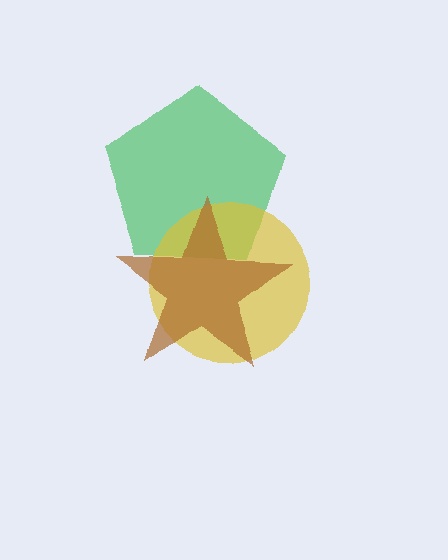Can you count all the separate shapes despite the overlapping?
Yes, there are 3 separate shapes.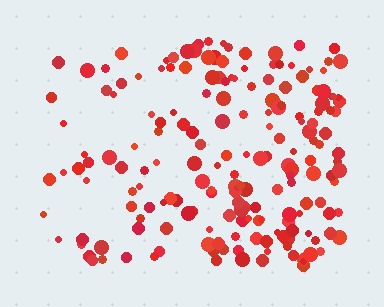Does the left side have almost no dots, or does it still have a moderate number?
Still a moderate number, just noticeably fewer than the right.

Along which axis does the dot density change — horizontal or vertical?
Horizontal.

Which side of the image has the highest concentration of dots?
The right.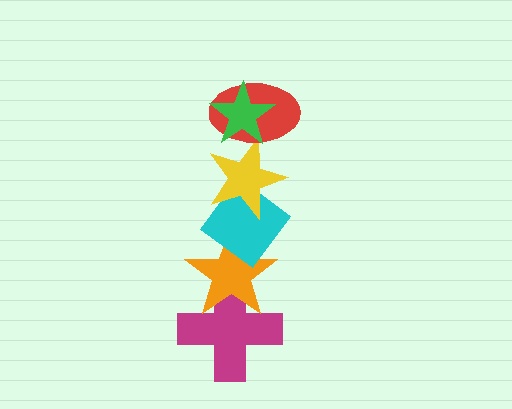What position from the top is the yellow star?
The yellow star is 3rd from the top.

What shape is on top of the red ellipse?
The green star is on top of the red ellipse.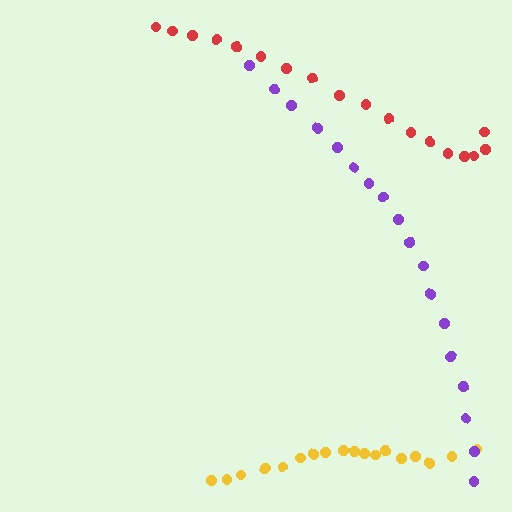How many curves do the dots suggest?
There are 3 distinct paths.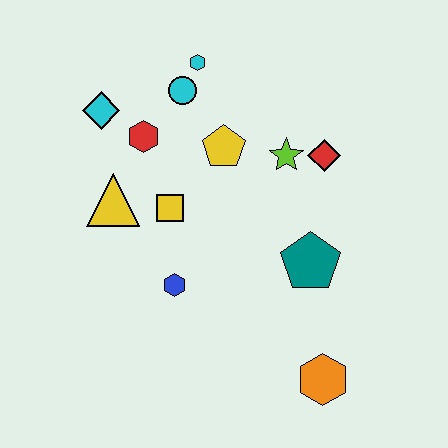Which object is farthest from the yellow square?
The orange hexagon is farthest from the yellow square.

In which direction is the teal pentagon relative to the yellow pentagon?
The teal pentagon is below the yellow pentagon.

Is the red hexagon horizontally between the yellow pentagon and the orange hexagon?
No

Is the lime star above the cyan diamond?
No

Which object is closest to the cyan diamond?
The red hexagon is closest to the cyan diamond.